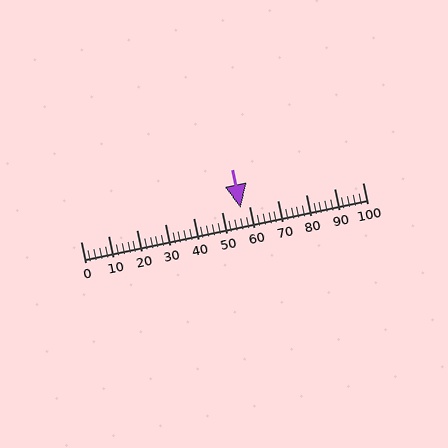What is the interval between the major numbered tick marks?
The major tick marks are spaced 10 units apart.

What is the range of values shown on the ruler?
The ruler shows values from 0 to 100.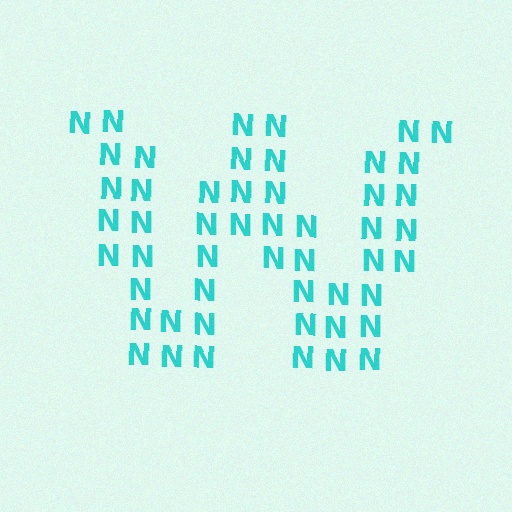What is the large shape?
The large shape is the letter W.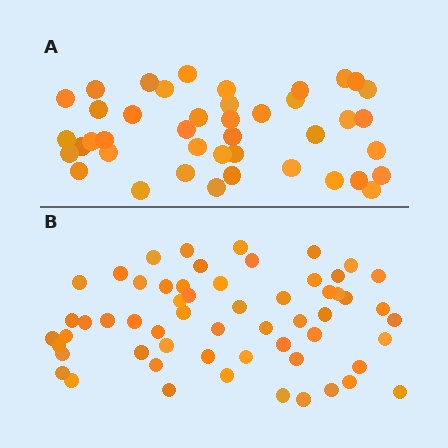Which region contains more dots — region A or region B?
Region B (the bottom region) has more dots.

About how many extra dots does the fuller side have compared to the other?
Region B has approximately 15 more dots than region A.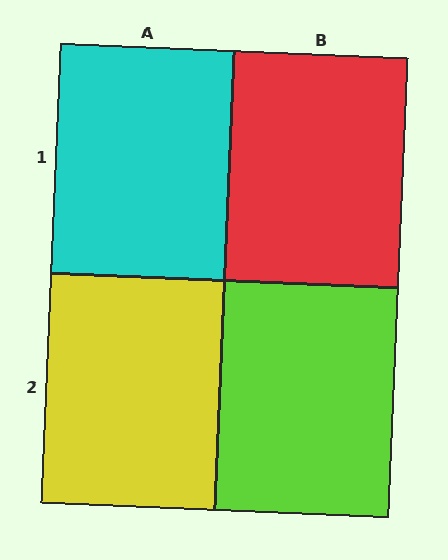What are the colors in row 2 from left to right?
Yellow, lime.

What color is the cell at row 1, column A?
Cyan.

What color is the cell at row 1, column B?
Red.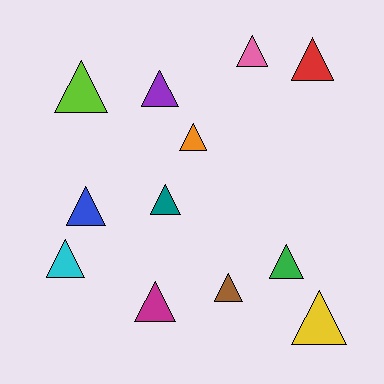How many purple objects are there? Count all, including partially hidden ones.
There is 1 purple object.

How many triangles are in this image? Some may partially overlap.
There are 12 triangles.